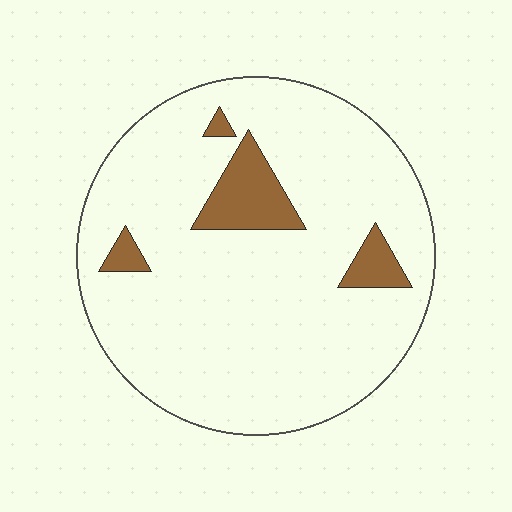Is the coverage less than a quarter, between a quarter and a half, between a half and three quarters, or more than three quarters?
Less than a quarter.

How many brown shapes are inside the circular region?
4.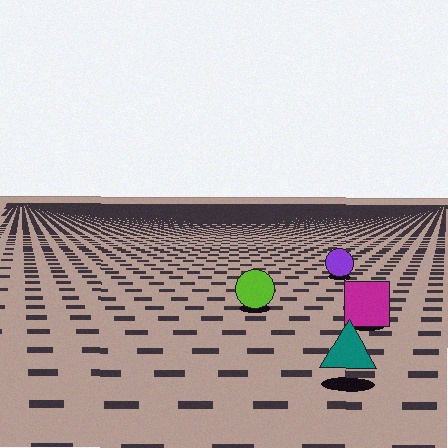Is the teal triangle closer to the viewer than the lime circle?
Yes. The teal triangle is closer — you can tell from the texture gradient: the ground texture is coarser near it.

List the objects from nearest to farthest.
From nearest to farthest: the teal triangle, the magenta square, the lime circle, the purple circle.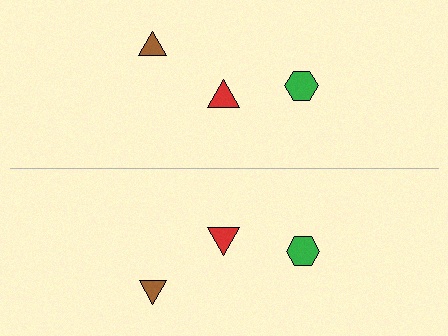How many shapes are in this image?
There are 6 shapes in this image.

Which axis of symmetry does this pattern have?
The pattern has a horizontal axis of symmetry running through the center of the image.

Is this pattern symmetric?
Yes, this pattern has bilateral (reflection) symmetry.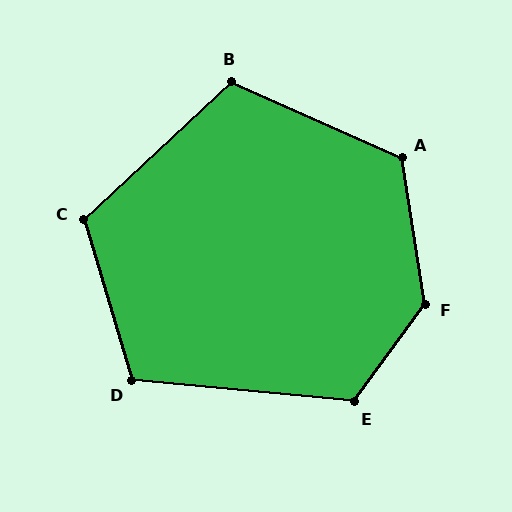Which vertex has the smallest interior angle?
D, at approximately 112 degrees.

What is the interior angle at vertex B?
Approximately 113 degrees (obtuse).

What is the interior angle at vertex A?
Approximately 123 degrees (obtuse).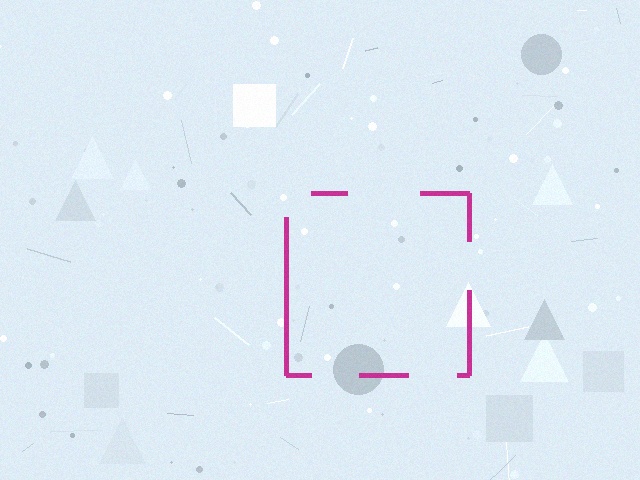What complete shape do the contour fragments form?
The contour fragments form a square.